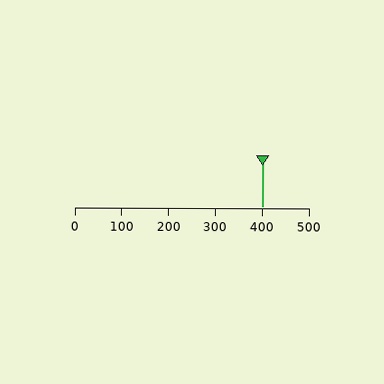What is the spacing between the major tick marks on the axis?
The major ticks are spaced 100 apart.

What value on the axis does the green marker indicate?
The marker indicates approximately 400.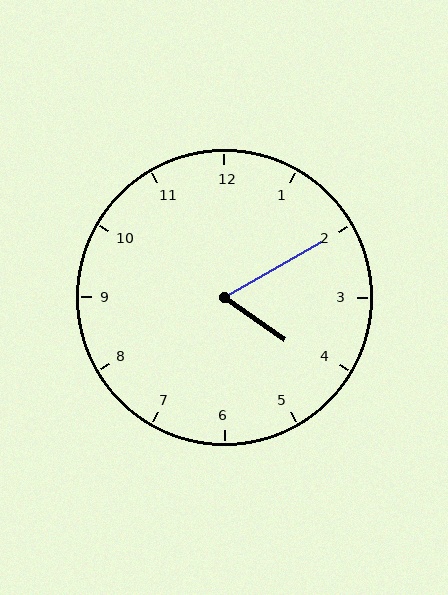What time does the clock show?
4:10.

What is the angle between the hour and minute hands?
Approximately 65 degrees.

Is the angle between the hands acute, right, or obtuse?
It is acute.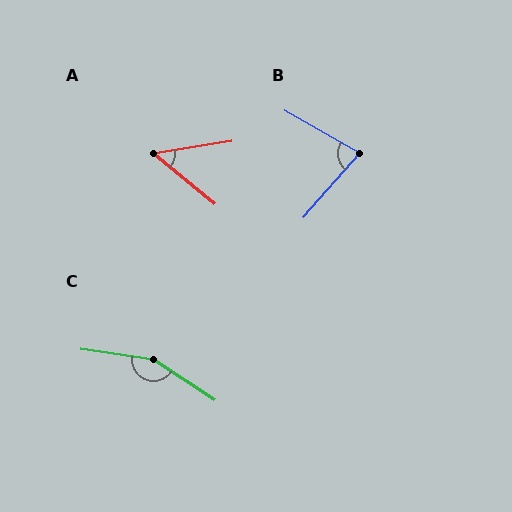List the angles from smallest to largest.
A (48°), B (78°), C (155°).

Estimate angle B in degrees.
Approximately 78 degrees.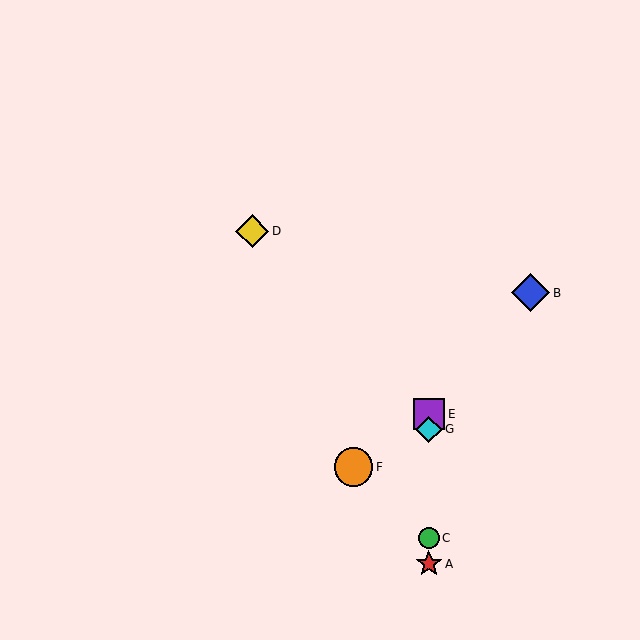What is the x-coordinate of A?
Object A is at x≈429.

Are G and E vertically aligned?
Yes, both are at x≈429.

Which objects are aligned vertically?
Objects A, C, E, G are aligned vertically.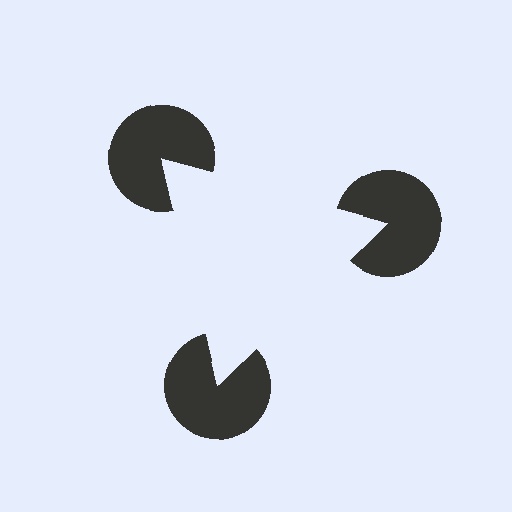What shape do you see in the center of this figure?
An illusory triangle — its edges are inferred from the aligned wedge cuts in the pac-man discs, not physically drawn.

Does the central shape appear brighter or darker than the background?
It typically appears slightly brighter than the background, even though no actual brightness change is drawn.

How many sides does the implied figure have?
3 sides.